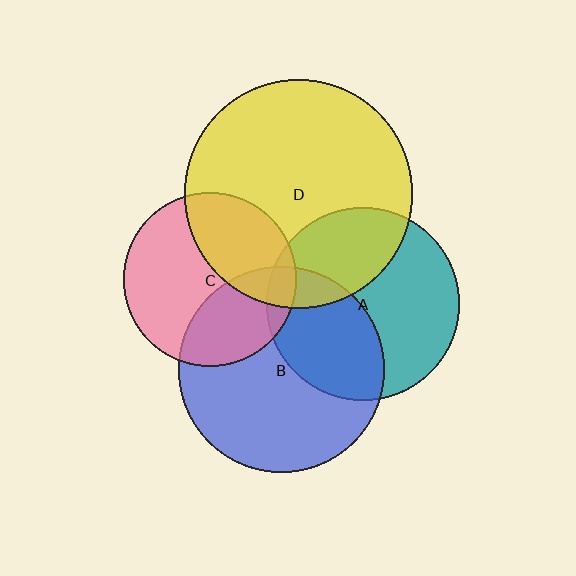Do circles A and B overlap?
Yes.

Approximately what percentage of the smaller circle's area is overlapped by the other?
Approximately 40%.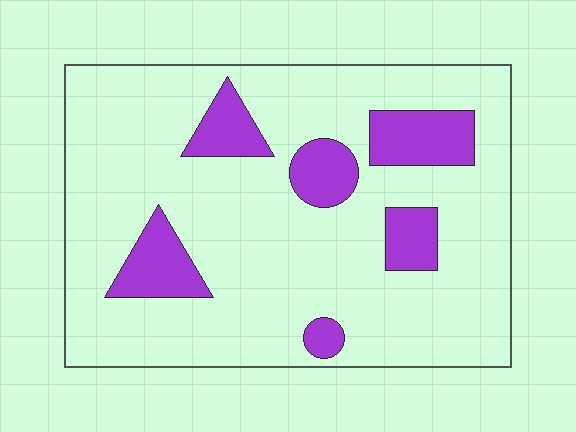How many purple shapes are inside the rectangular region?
6.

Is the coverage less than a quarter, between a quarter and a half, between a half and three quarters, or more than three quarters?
Less than a quarter.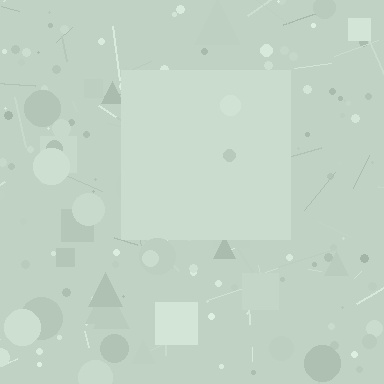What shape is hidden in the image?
A square is hidden in the image.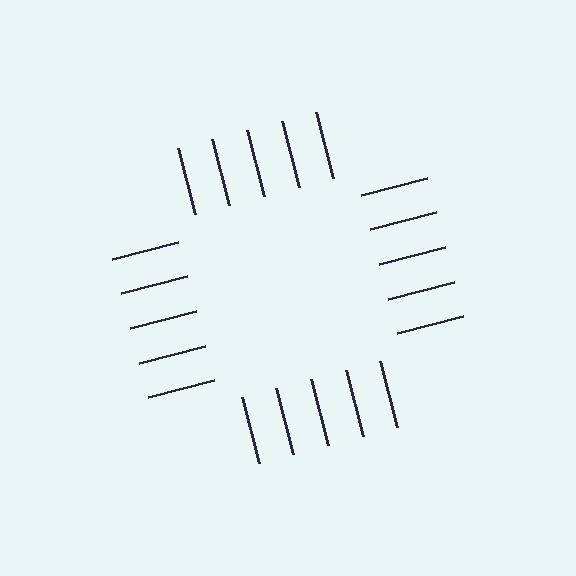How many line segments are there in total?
20 — 5 along each of the 4 edges.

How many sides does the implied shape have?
4 sides — the line-ends trace a square.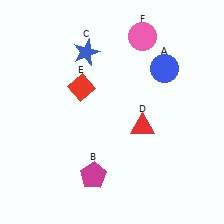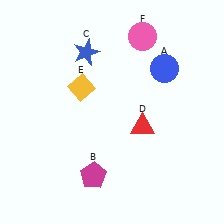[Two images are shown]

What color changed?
The diamond (E) changed from red in Image 1 to yellow in Image 2.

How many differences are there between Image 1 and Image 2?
There is 1 difference between the two images.